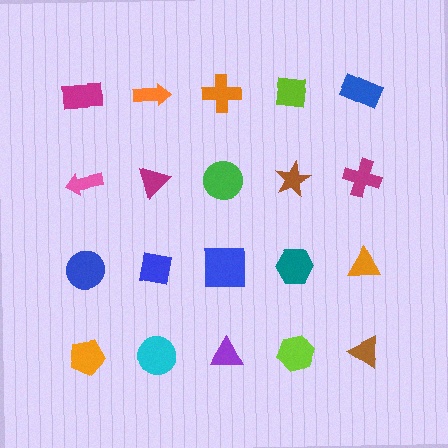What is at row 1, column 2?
An orange arrow.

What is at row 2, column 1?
A pink arrow.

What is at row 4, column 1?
An orange pentagon.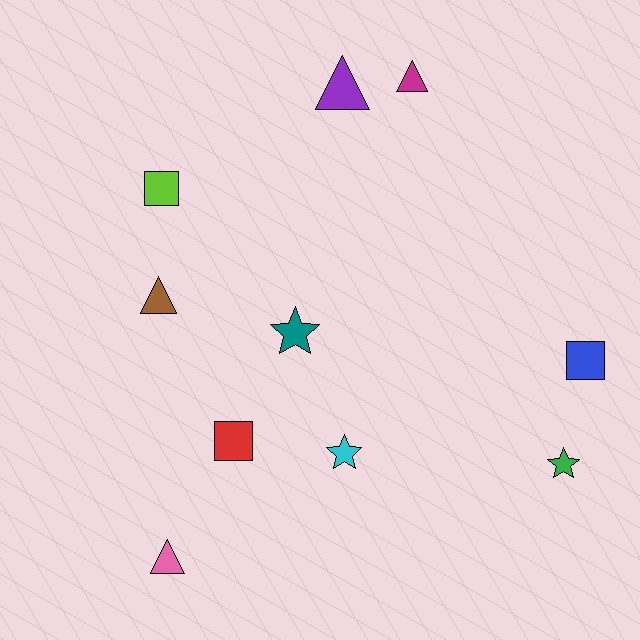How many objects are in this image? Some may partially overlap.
There are 10 objects.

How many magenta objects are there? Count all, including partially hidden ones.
There is 1 magenta object.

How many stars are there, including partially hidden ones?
There are 3 stars.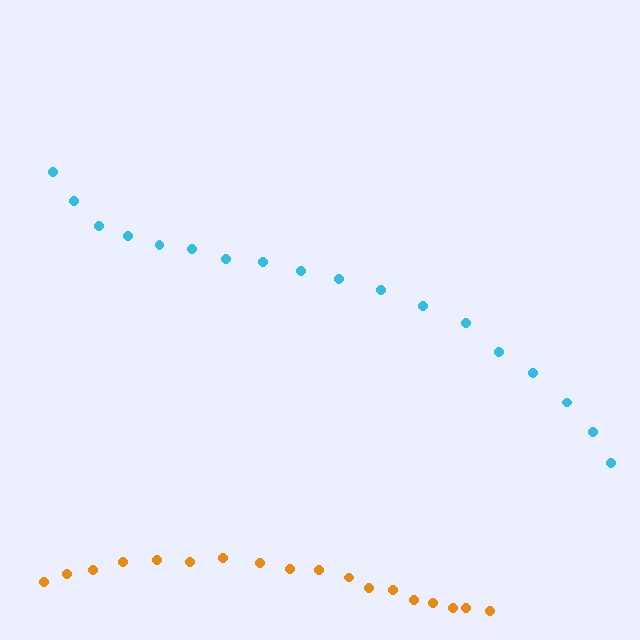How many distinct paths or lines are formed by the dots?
There are 2 distinct paths.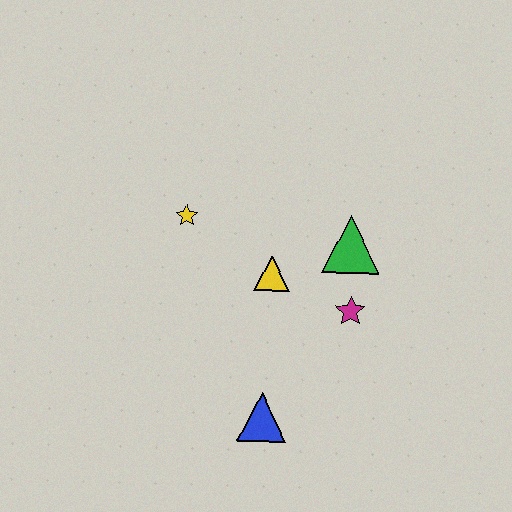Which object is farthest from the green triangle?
The blue triangle is farthest from the green triangle.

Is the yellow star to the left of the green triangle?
Yes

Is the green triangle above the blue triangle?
Yes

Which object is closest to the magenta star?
The green triangle is closest to the magenta star.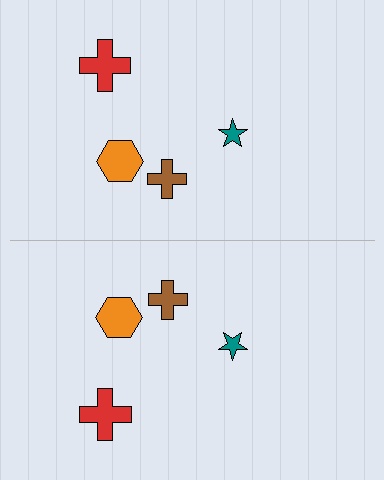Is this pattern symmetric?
Yes, this pattern has bilateral (reflection) symmetry.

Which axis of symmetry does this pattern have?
The pattern has a horizontal axis of symmetry running through the center of the image.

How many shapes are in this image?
There are 8 shapes in this image.